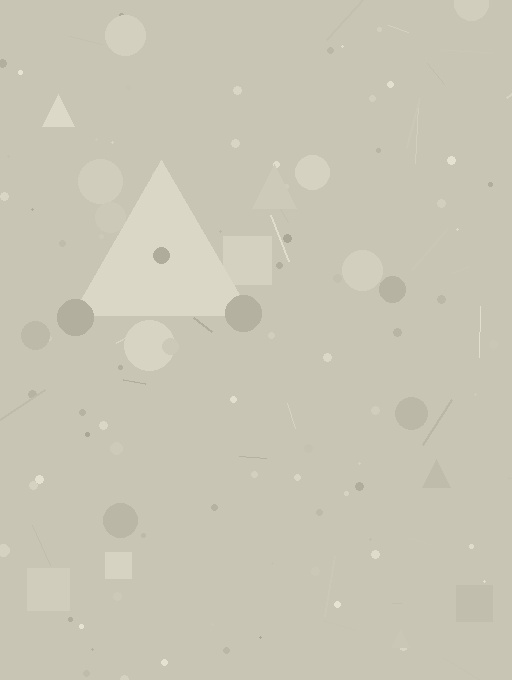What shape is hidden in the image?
A triangle is hidden in the image.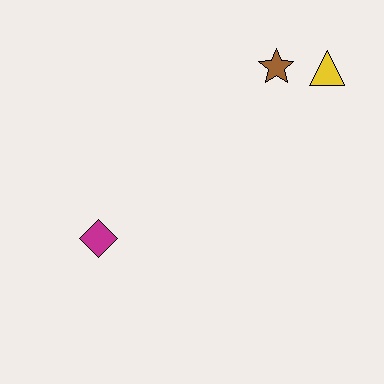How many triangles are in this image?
There is 1 triangle.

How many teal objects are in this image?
There are no teal objects.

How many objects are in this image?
There are 3 objects.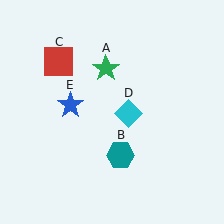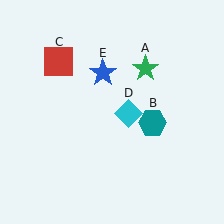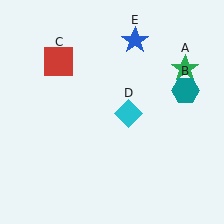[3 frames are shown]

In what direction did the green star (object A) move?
The green star (object A) moved right.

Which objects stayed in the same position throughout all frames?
Red square (object C) and cyan diamond (object D) remained stationary.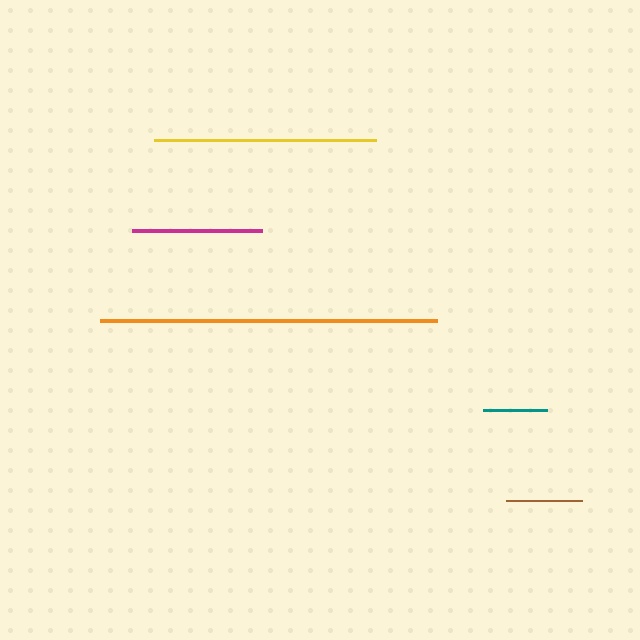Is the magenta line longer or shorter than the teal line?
The magenta line is longer than the teal line.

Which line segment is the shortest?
The teal line is the shortest at approximately 65 pixels.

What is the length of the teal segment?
The teal segment is approximately 65 pixels long.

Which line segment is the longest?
The orange line is the longest at approximately 337 pixels.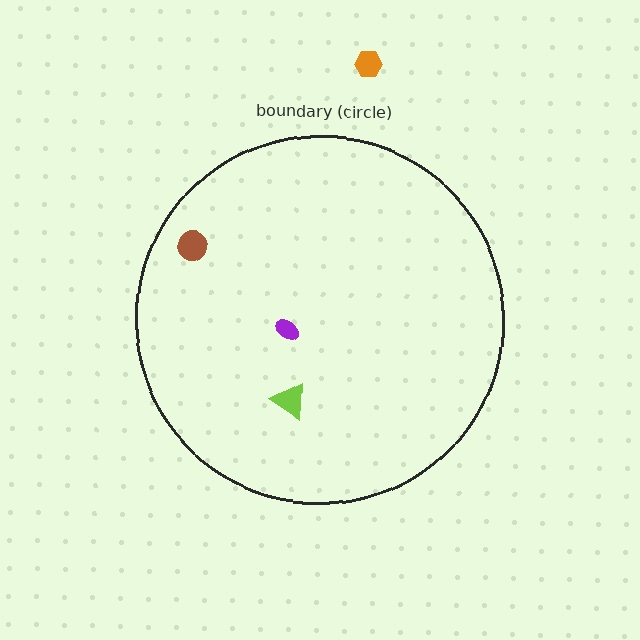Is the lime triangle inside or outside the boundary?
Inside.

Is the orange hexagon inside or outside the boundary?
Outside.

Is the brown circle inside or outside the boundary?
Inside.